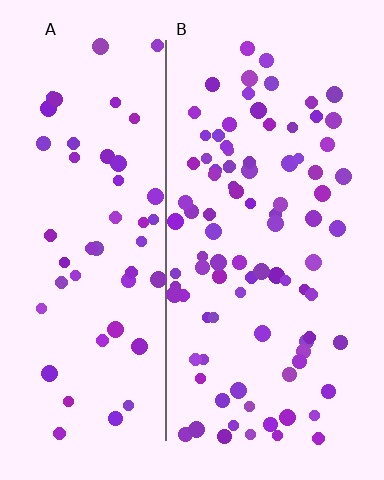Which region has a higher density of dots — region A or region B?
B (the right).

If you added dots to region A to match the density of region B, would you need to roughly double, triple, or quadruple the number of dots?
Approximately double.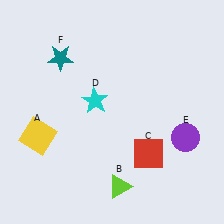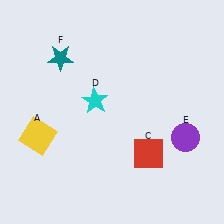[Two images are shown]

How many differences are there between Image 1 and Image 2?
There is 1 difference between the two images.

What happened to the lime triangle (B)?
The lime triangle (B) was removed in Image 2. It was in the bottom-right area of Image 1.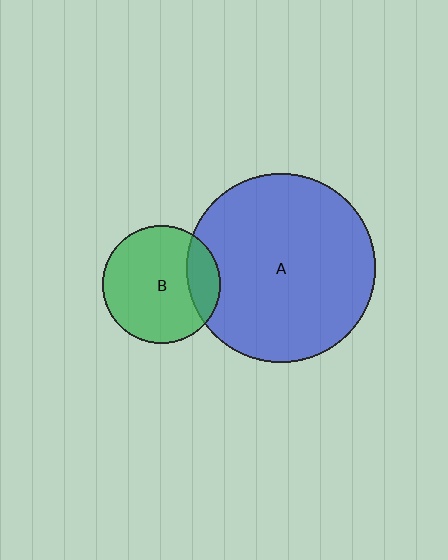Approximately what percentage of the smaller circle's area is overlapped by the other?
Approximately 20%.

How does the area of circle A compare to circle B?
Approximately 2.5 times.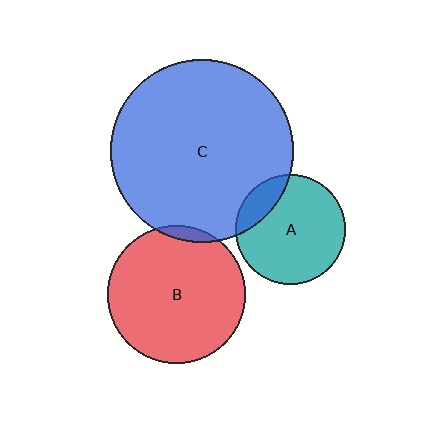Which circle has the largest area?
Circle C (blue).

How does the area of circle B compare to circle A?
Approximately 1.6 times.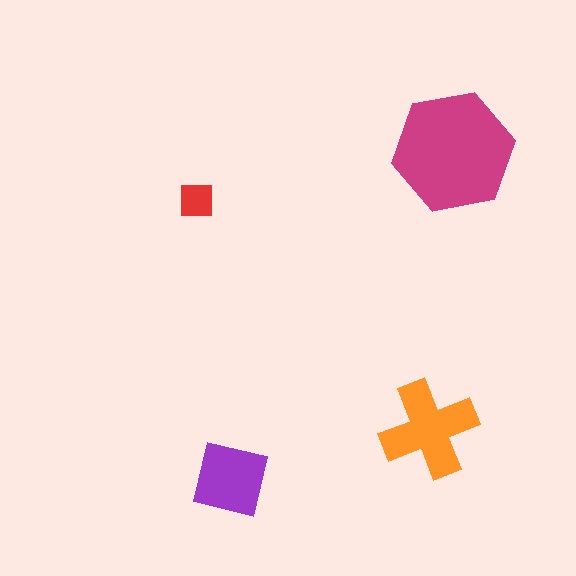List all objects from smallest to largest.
The red square, the purple square, the orange cross, the magenta hexagon.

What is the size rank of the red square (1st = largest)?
4th.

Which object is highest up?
The magenta hexagon is topmost.